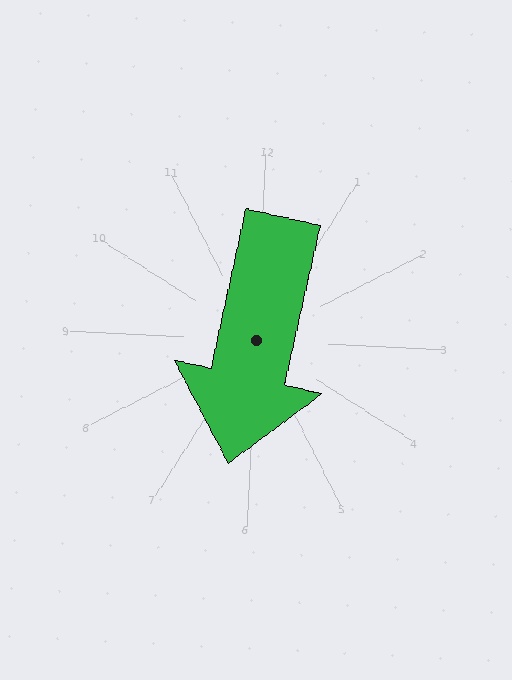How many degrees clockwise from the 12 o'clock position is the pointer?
Approximately 190 degrees.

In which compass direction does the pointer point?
South.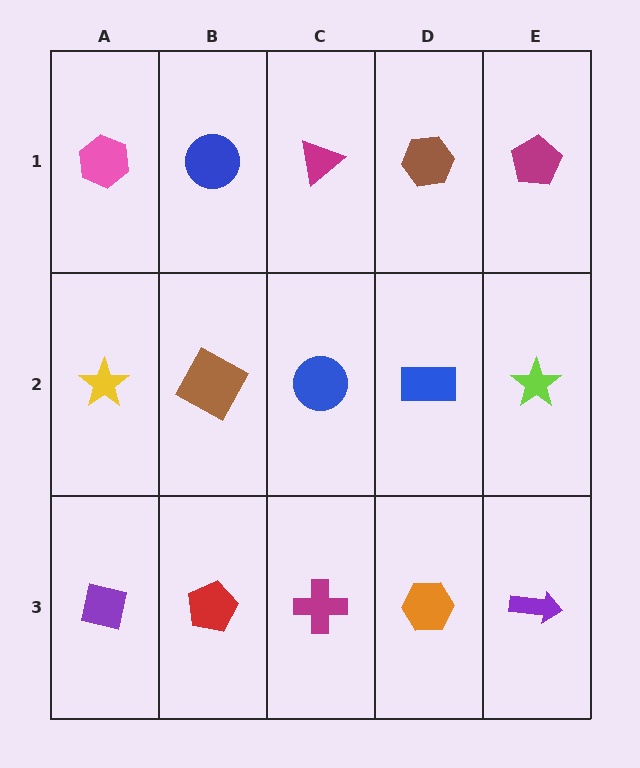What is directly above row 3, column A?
A yellow star.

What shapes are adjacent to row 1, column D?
A blue rectangle (row 2, column D), a magenta triangle (row 1, column C), a magenta pentagon (row 1, column E).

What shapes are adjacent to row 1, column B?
A brown square (row 2, column B), a pink hexagon (row 1, column A), a magenta triangle (row 1, column C).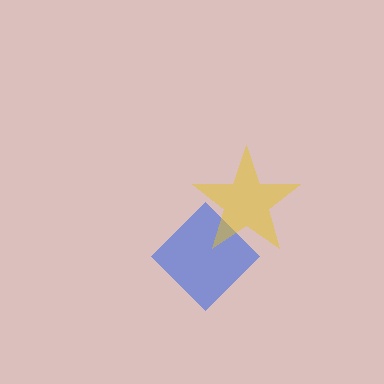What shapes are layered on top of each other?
The layered shapes are: a blue diamond, a yellow star.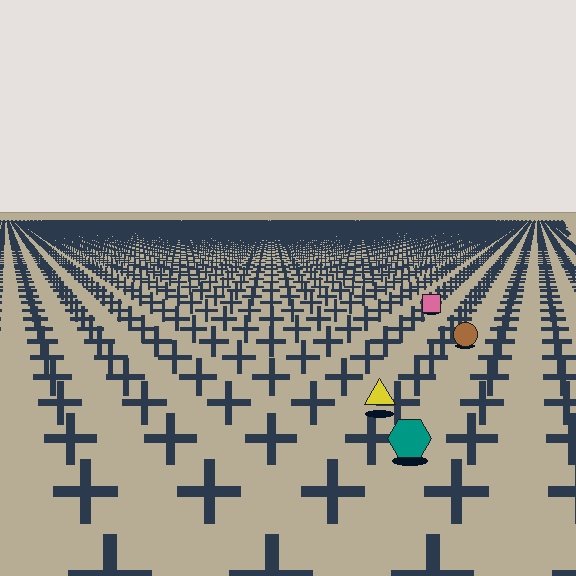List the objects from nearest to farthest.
From nearest to farthest: the teal hexagon, the yellow triangle, the brown circle, the pink square.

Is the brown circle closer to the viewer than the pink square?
Yes. The brown circle is closer — you can tell from the texture gradient: the ground texture is coarser near it.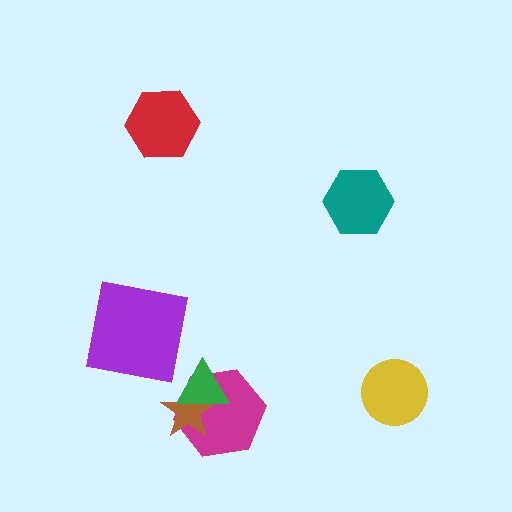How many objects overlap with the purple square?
0 objects overlap with the purple square.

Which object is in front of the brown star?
The green triangle is in front of the brown star.